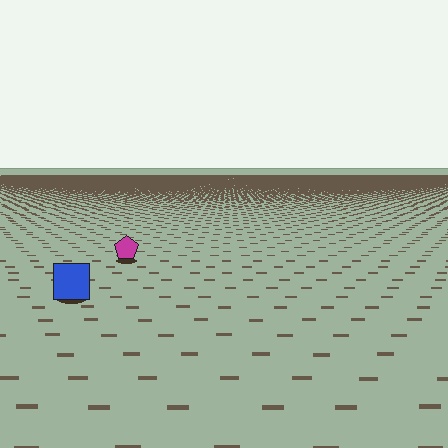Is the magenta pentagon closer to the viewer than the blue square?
No. The blue square is closer — you can tell from the texture gradient: the ground texture is coarser near it.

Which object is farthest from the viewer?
The magenta pentagon is farthest from the viewer. It appears smaller and the ground texture around it is denser.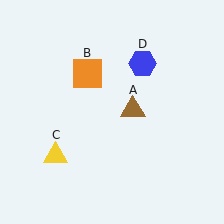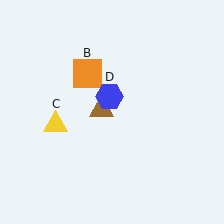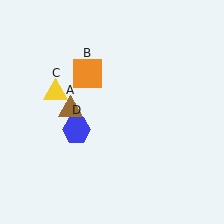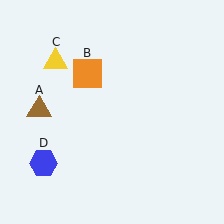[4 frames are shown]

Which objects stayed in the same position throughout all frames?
Orange square (object B) remained stationary.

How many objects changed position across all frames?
3 objects changed position: brown triangle (object A), yellow triangle (object C), blue hexagon (object D).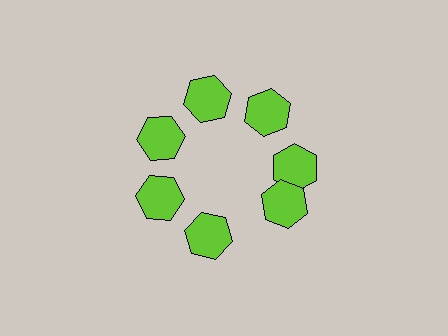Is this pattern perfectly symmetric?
No. The 7 lime hexagons are arranged in a ring, but one element near the 5 o'clock position is rotated out of alignment along the ring, breaking the 7-fold rotational symmetry.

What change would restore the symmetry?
The symmetry would be restored by rotating it back into even spacing with its neighbors so that all 7 hexagons sit at equal angles and equal distance from the center.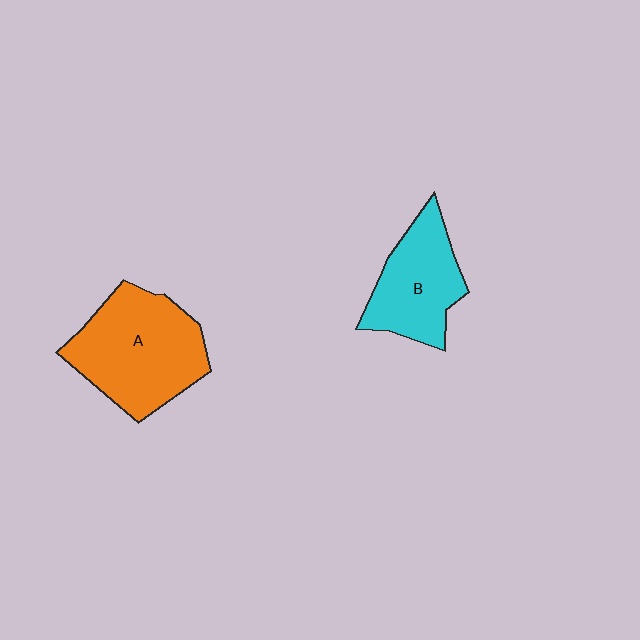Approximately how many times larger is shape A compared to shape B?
Approximately 1.4 times.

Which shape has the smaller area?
Shape B (cyan).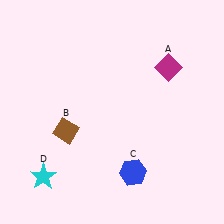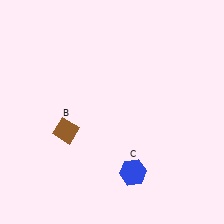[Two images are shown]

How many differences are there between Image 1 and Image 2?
There are 2 differences between the two images.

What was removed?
The cyan star (D), the magenta diamond (A) were removed in Image 2.